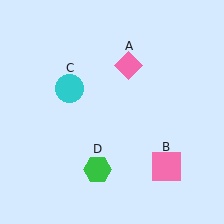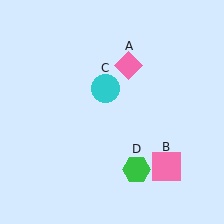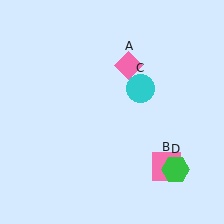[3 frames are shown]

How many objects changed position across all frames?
2 objects changed position: cyan circle (object C), green hexagon (object D).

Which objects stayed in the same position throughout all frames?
Pink diamond (object A) and pink square (object B) remained stationary.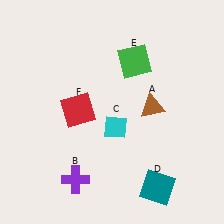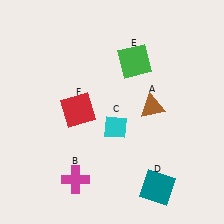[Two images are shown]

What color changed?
The cross (B) changed from purple in Image 1 to magenta in Image 2.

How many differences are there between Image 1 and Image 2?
There is 1 difference between the two images.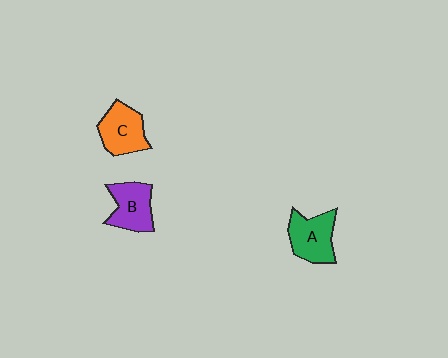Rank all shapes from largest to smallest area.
From largest to smallest: A (green), C (orange), B (purple).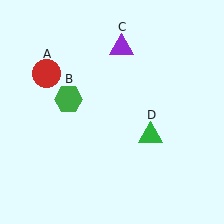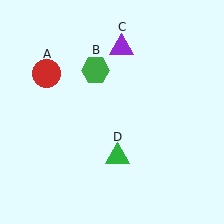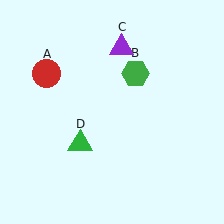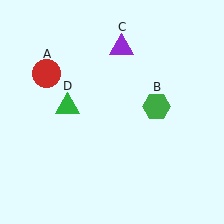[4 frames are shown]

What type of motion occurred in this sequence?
The green hexagon (object B), green triangle (object D) rotated clockwise around the center of the scene.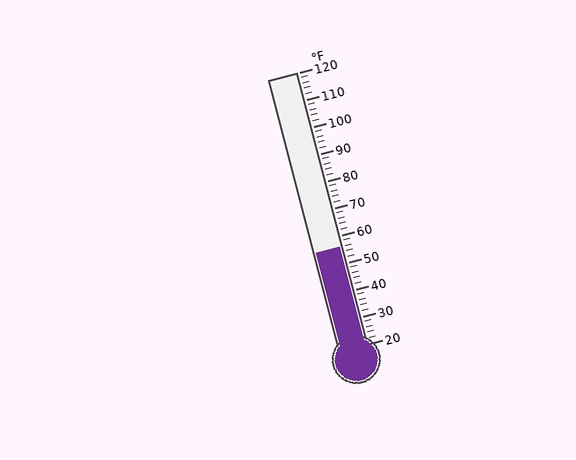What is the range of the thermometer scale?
The thermometer scale ranges from 20°F to 120°F.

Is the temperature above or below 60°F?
The temperature is below 60°F.